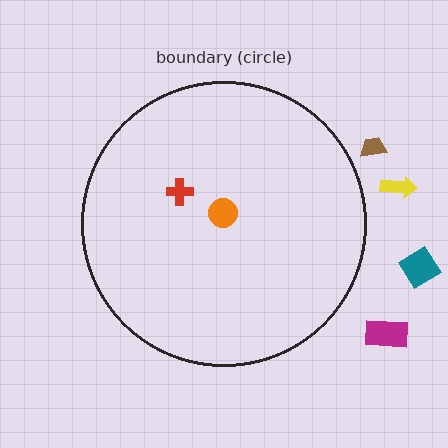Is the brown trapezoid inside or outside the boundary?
Outside.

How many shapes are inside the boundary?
2 inside, 4 outside.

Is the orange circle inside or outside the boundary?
Inside.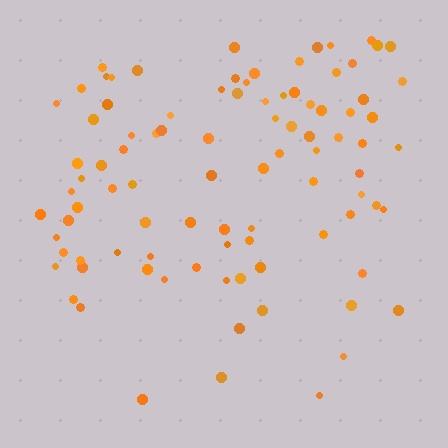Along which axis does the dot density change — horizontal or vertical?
Vertical.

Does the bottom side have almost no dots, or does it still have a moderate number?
Still a moderate number, just noticeably fewer than the top.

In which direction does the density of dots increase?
From bottom to top, with the top side densest.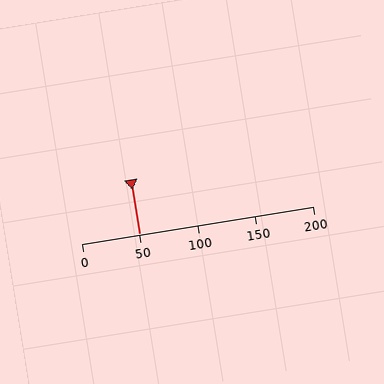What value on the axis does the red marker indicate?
The marker indicates approximately 50.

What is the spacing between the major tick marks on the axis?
The major ticks are spaced 50 apart.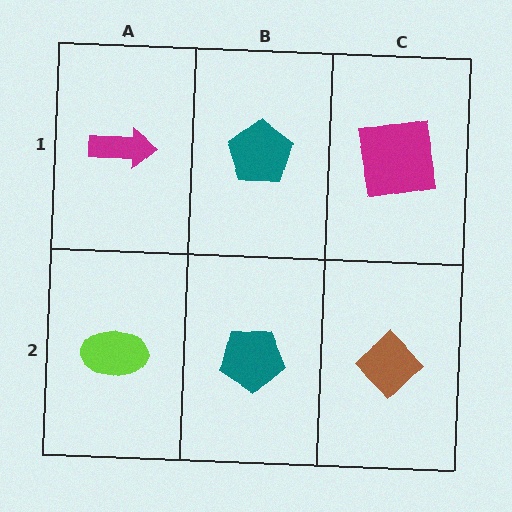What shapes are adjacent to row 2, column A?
A magenta arrow (row 1, column A), a teal pentagon (row 2, column B).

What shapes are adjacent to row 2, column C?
A magenta square (row 1, column C), a teal pentagon (row 2, column B).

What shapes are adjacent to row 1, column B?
A teal pentagon (row 2, column B), a magenta arrow (row 1, column A), a magenta square (row 1, column C).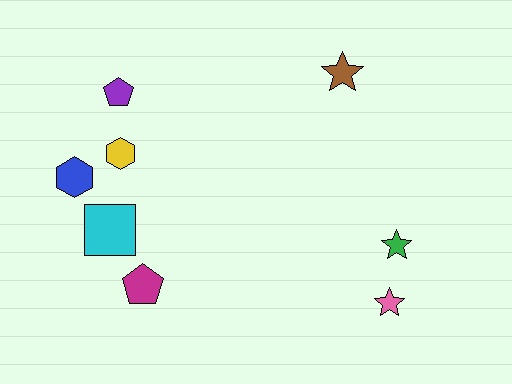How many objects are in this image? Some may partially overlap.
There are 8 objects.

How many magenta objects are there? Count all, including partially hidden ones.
There is 1 magenta object.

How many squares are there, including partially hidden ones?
There is 1 square.